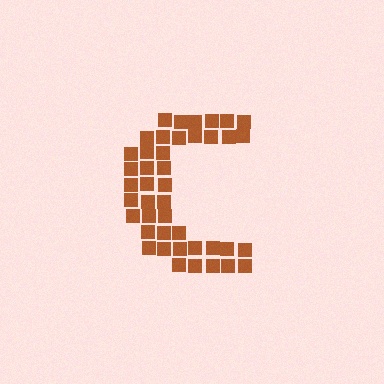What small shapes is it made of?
It is made of small squares.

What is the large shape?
The large shape is the letter C.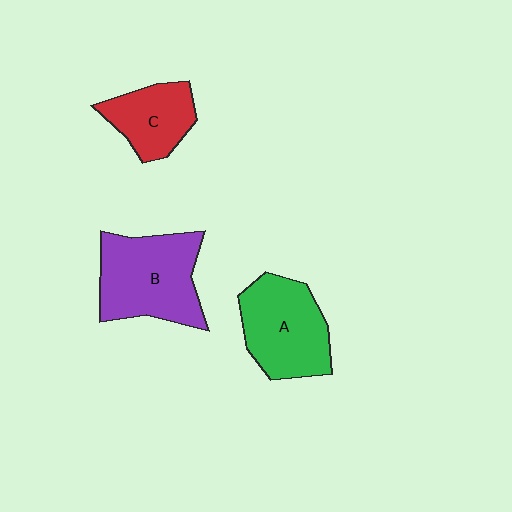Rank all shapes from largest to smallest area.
From largest to smallest: B (purple), A (green), C (red).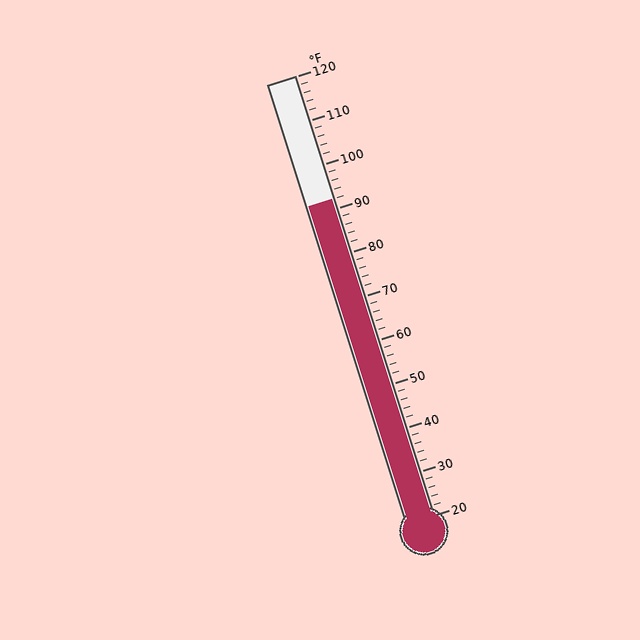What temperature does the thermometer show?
The thermometer shows approximately 92°F.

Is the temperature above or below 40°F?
The temperature is above 40°F.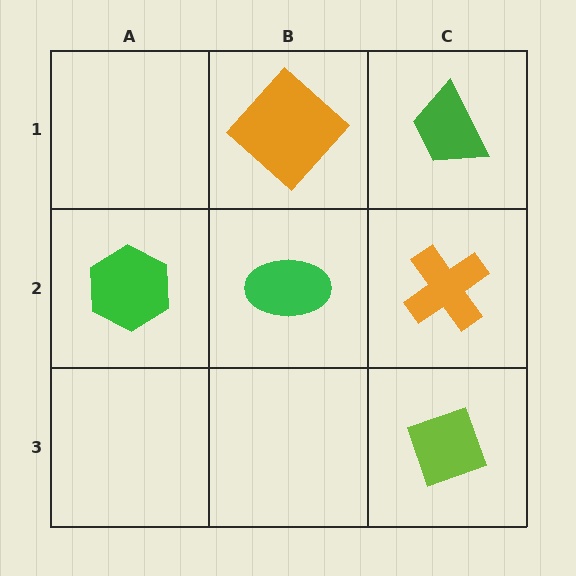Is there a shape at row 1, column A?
No, that cell is empty.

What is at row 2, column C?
An orange cross.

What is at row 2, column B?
A green ellipse.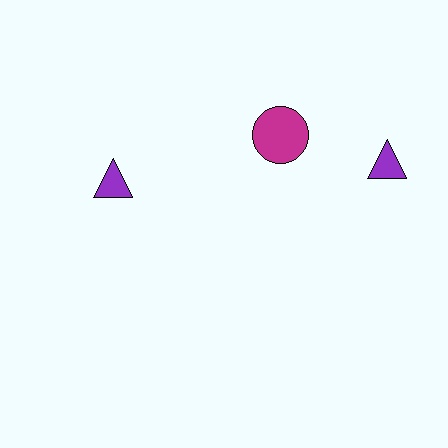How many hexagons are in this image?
There are no hexagons.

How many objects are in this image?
There are 3 objects.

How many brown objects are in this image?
There are no brown objects.